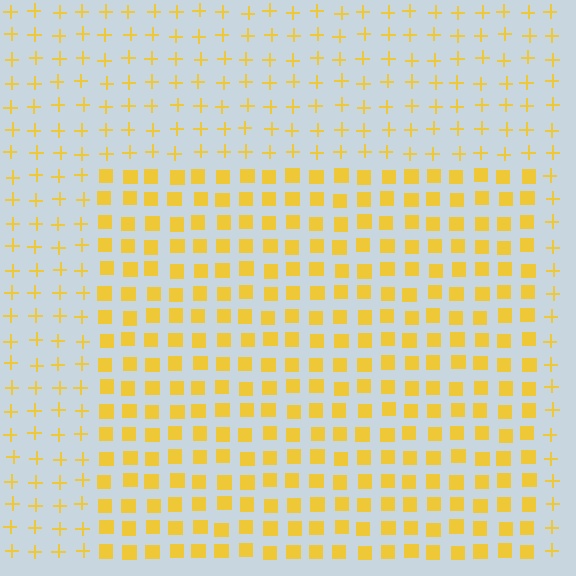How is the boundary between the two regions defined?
The boundary is defined by a change in element shape: squares inside vs. plus signs outside. All elements share the same color and spacing.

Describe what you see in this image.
The image is filled with small yellow elements arranged in a uniform grid. A rectangle-shaped region contains squares, while the surrounding area contains plus signs. The boundary is defined purely by the change in element shape.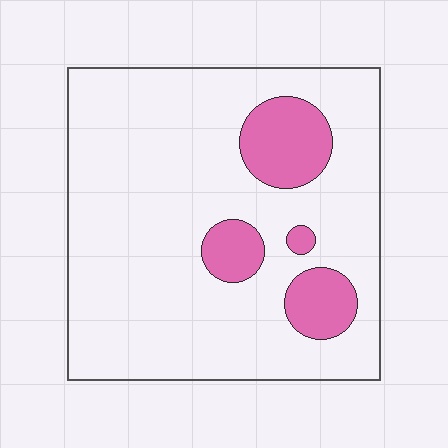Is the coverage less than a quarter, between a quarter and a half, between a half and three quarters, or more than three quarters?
Less than a quarter.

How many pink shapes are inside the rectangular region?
4.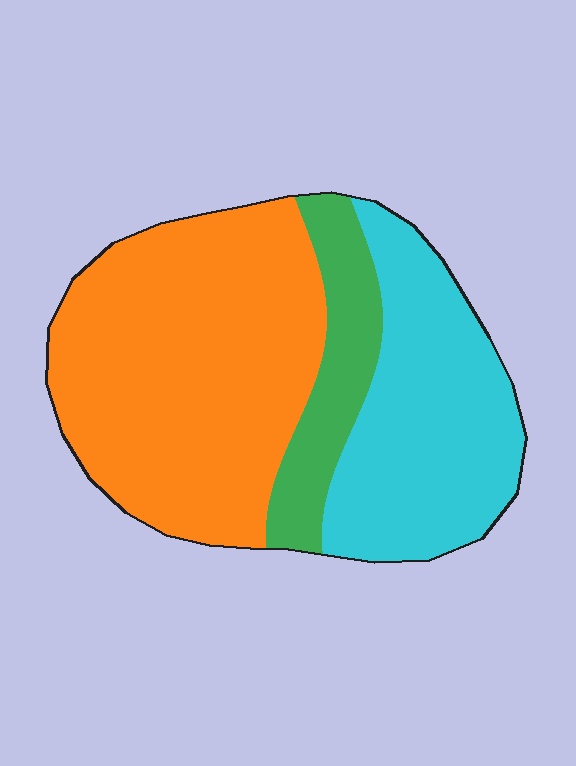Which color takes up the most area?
Orange, at roughly 55%.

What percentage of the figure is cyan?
Cyan takes up about one third (1/3) of the figure.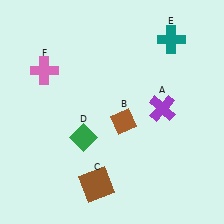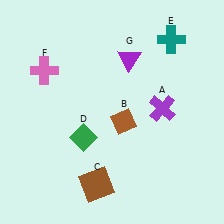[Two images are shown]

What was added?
A purple triangle (G) was added in Image 2.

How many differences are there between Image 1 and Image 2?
There is 1 difference between the two images.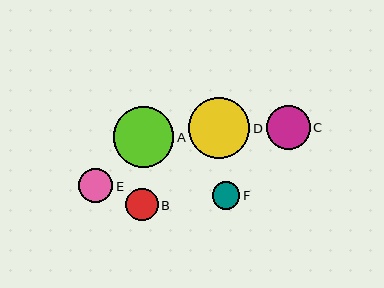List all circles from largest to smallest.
From largest to smallest: D, A, C, E, B, F.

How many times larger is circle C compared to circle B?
Circle C is approximately 1.3 times the size of circle B.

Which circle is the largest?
Circle D is the largest with a size of approximately 61 pixels.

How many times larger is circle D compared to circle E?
Circle D is approximately 1.8 times the size of circle E.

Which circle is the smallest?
Circle F is the smallest with a size of approximately 28 pixels.